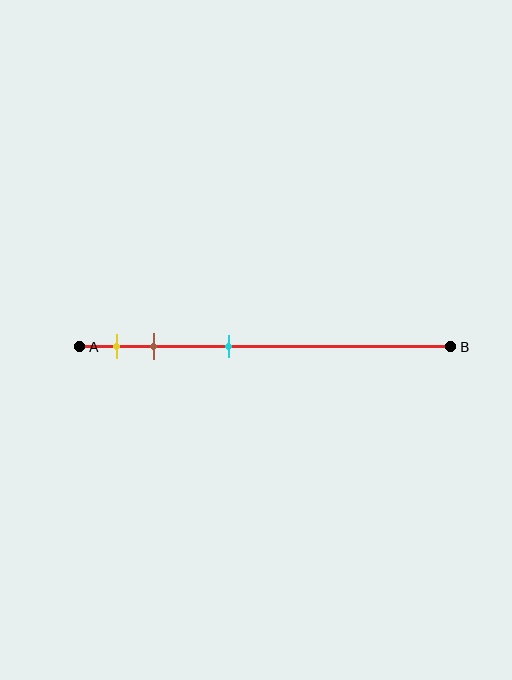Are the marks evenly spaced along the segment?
No, the marks are not evenly spaced.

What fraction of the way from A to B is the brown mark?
The brown mark is approximately 20% (0.2) of the way from A to B.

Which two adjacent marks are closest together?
The yellow and brown marks are the closest adjacent pair.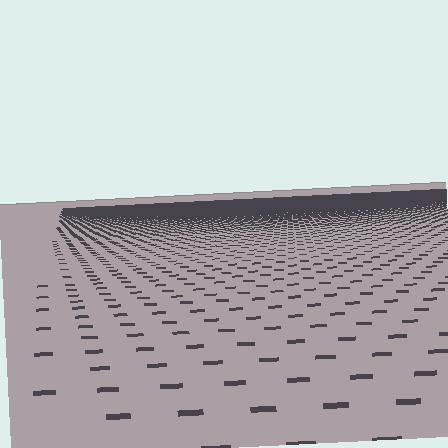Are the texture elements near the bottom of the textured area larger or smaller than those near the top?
Larger. Near the bottom, elements are closer to the viewer and appear at a bigger on-screen size.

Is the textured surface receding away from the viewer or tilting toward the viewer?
The surface is receding away from the viewer. Texture elements get smaller and denser toward the top.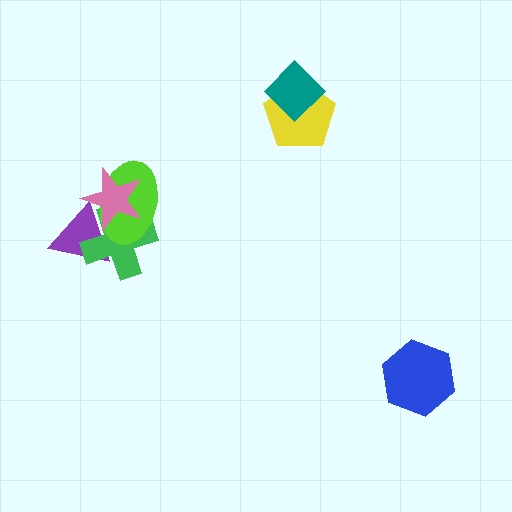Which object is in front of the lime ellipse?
The pink star is in front of the lime ellipse.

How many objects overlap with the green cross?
3 objects overlap with the green cross.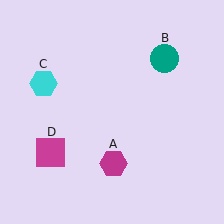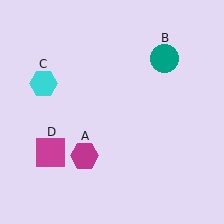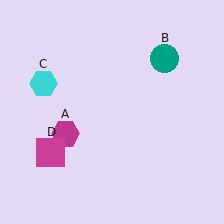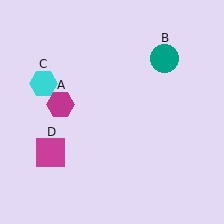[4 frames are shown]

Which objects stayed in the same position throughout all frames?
Teal circle (object B) and cyan hexagon (object C) and magenta square (object D) remained stationary.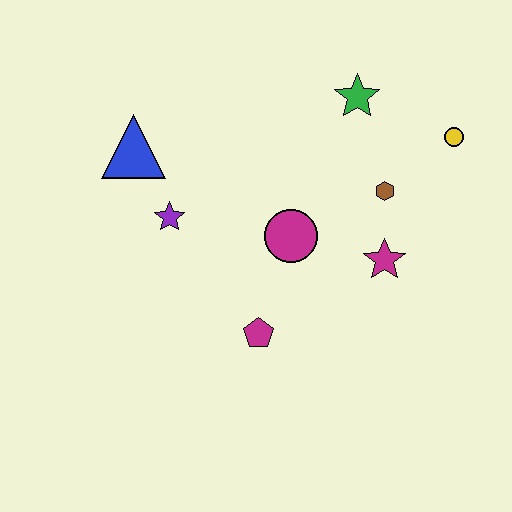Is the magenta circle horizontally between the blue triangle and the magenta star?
Yes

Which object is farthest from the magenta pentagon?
The yellow circle is farthest from the magenta pentagon.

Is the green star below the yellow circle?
No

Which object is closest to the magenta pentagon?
The magenta circle is closest to the magenta pentagon.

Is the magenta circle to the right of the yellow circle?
No